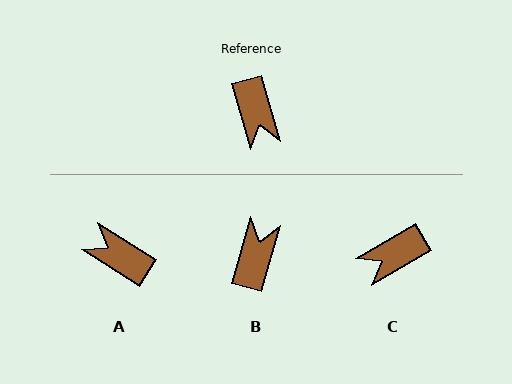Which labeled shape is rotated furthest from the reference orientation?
B, about 148 degrees away.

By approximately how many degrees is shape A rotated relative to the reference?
Approximately 138 degrees clockwise.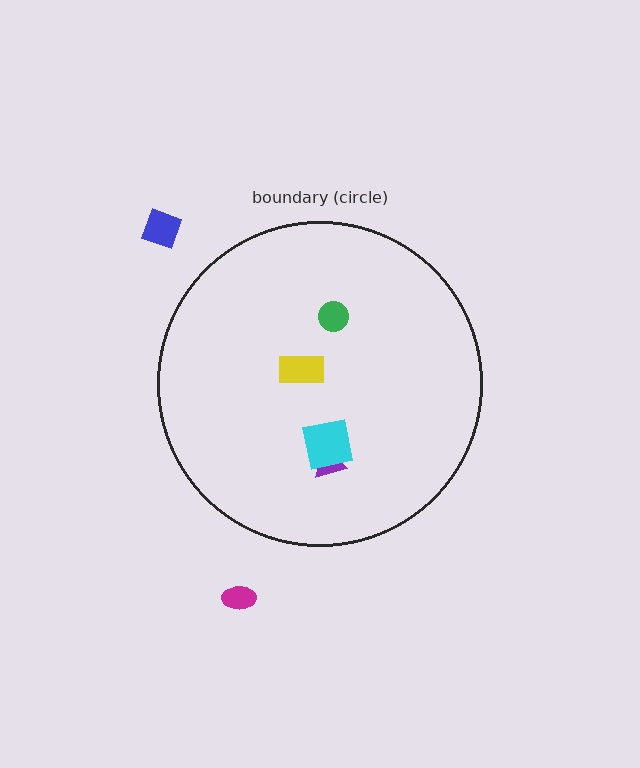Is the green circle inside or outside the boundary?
Inside.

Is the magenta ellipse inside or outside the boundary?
Outside.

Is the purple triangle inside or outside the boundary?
Inside.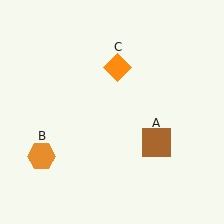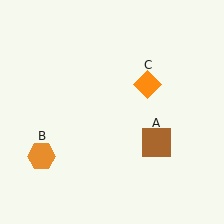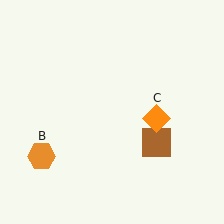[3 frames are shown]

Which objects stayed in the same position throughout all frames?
Brown square (object A) and orange hexagon (object B) remained stationary.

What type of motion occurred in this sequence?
The orange diamond (object C) rotated clockwise around the center of the scene.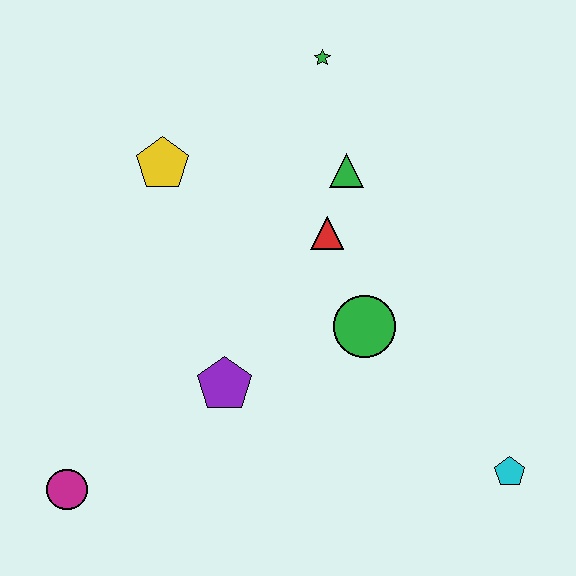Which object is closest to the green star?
The green triangle is closest to the green star.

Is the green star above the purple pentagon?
Yes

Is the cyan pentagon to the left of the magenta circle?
No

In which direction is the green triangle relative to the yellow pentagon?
The green triangle is to the right of the yellow pentagon.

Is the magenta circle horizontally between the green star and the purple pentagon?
No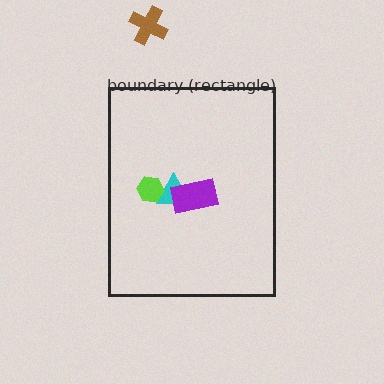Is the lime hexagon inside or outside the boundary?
Inside.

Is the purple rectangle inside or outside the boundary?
Inside.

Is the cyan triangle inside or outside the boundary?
Inside.